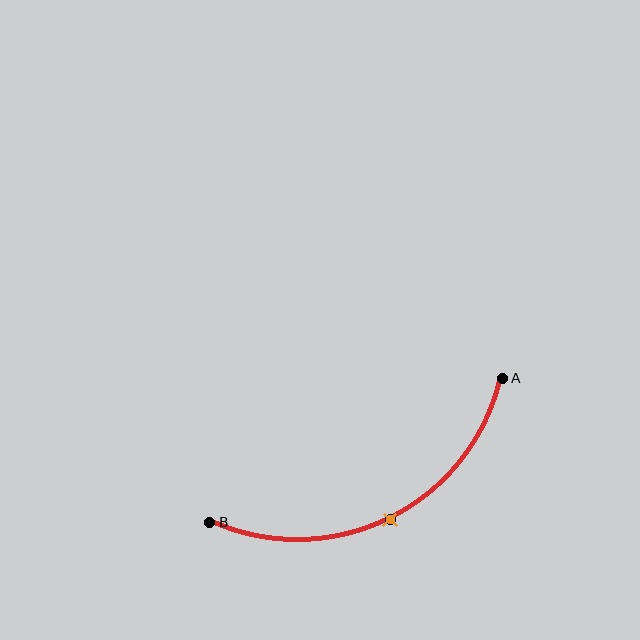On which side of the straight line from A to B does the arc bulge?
The arc bulges below the straight line connecting A and B.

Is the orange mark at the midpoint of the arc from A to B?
Yes. The orange mark lies on the arc at equal arc-length from both A and B — it is the arc midpoint.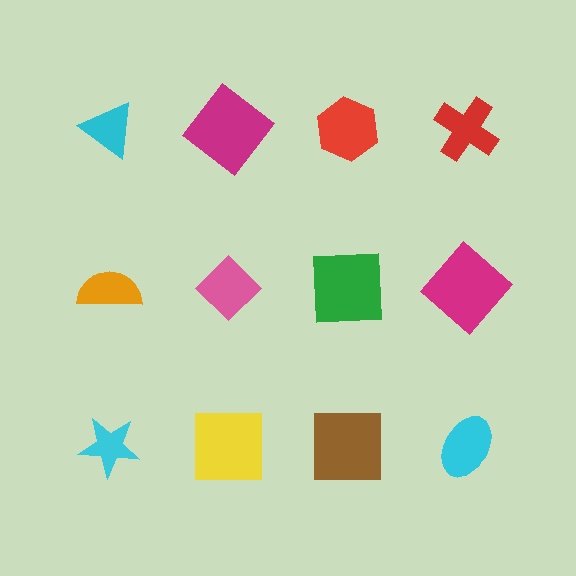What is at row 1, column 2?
A magenta diamond.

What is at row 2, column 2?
A pink diamond.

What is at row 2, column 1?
An orange semicircle.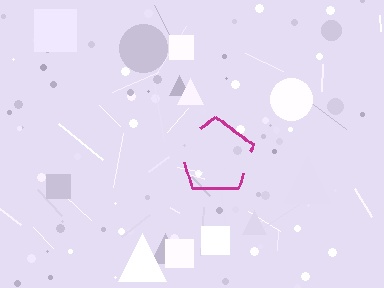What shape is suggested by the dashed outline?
The dashed outline suggests a pentagon.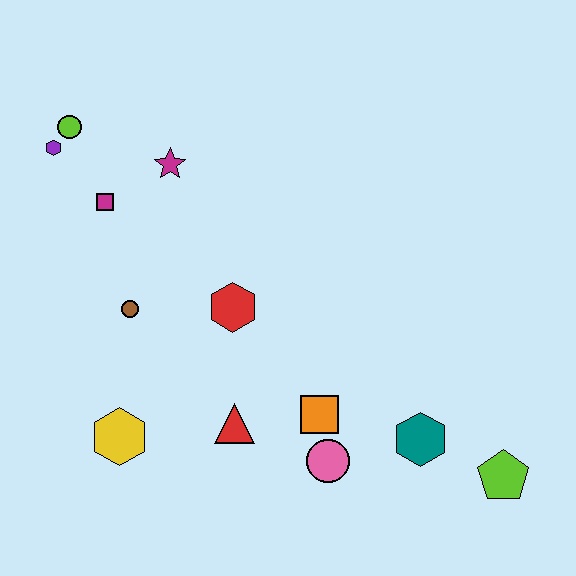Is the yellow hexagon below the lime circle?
Yes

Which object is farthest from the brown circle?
The lime pentagon is farthest from the brown circle.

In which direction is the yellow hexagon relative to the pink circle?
The yellow hexagon is to the left of the pink circle.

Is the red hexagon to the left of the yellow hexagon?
No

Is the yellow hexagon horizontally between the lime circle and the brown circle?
Yes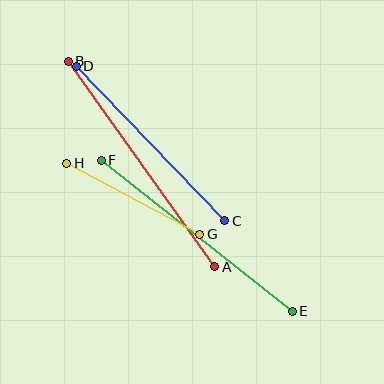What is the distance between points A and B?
The distance is approximately 252 pixels.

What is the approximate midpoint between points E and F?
The midpoint is at approximately (197, 236) pixels.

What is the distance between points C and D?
The distance is approximately 214 pixels.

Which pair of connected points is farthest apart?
Points A and B are farthest apart.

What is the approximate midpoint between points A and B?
The midpoint is at approximately (142, 164) pixels.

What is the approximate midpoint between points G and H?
The midpoint is at approximately (133, 199) pixels.